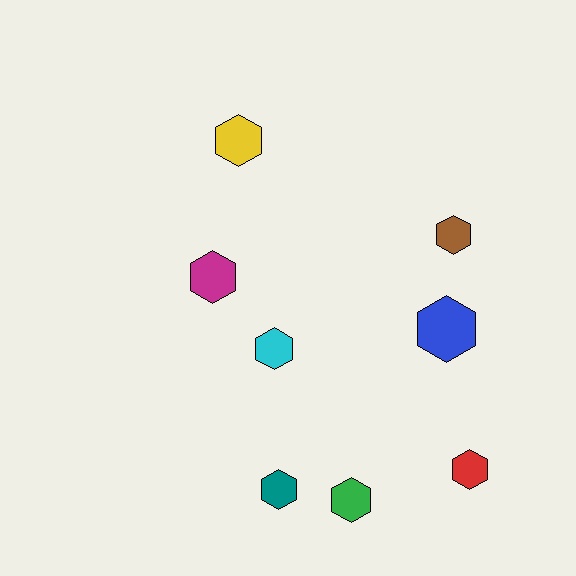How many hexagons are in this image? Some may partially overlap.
There are 8 hexagons.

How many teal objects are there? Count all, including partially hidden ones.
There is 1 teal object.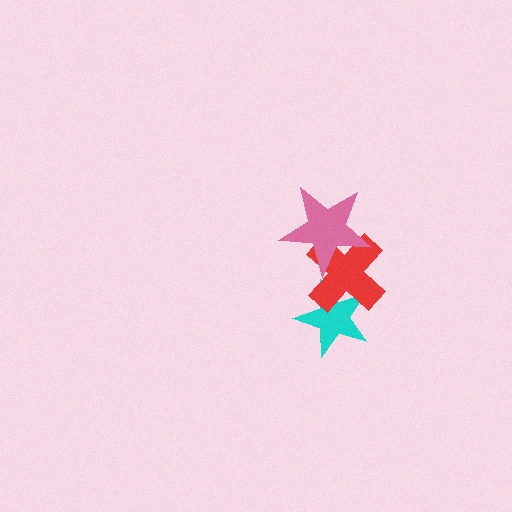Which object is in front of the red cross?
The pink star is in front of the red cross.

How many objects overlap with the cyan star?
1 object overlaps with the cyan star.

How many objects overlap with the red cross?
2 objects overlap with the red cross.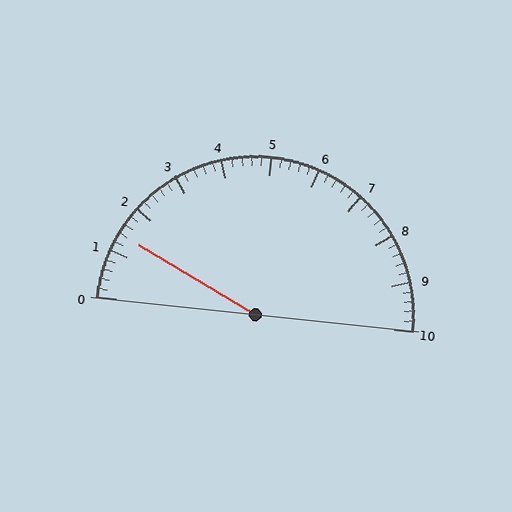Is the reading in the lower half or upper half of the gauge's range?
The reading is in the lower half of the range (0 to 10).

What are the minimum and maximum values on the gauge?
The gauge ranges from 0 to 10.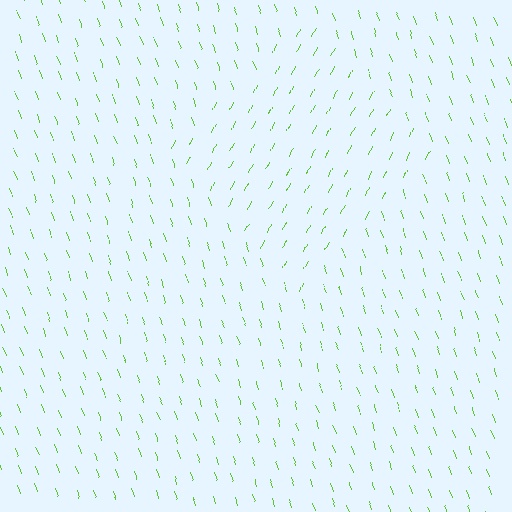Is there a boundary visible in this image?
Yes, there is a texture boundary formed by a change in line orientation.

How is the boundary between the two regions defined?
The boundary is defined purely by a change in line orientation (approximately 45 degrees difference). All lines are the same color and thickness.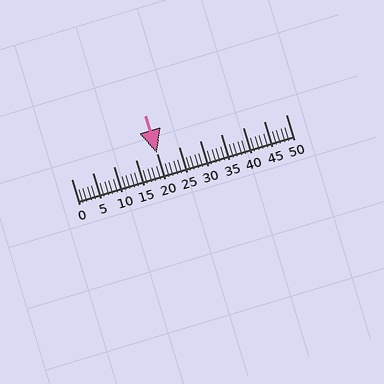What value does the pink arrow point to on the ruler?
The pink arrow points to approximately 20.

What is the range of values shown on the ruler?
The ruler shows values from 0 to 50.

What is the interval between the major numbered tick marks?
The major tick marks are spaced 5 units apart.